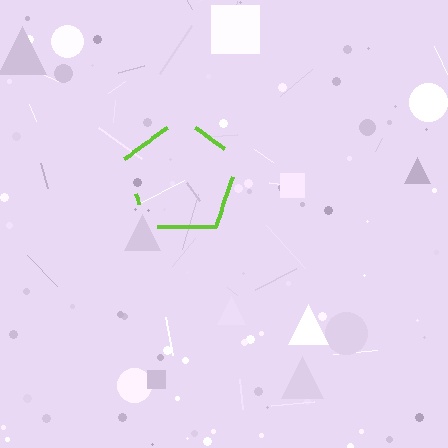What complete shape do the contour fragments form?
The contour fragments form a pentagon.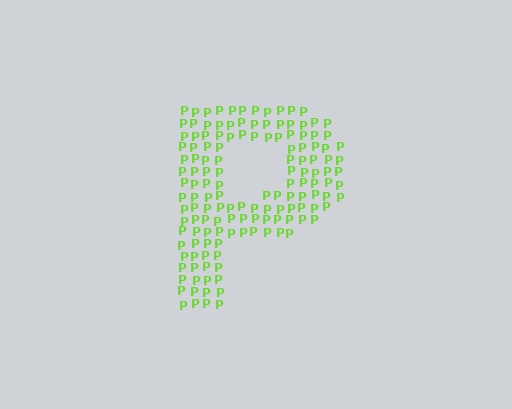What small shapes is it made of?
It is made of small letter P's.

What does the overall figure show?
The overall figure shows the letter P.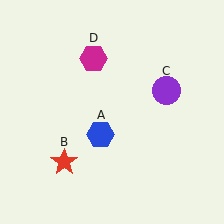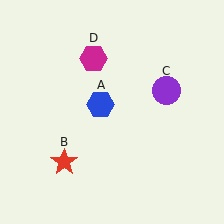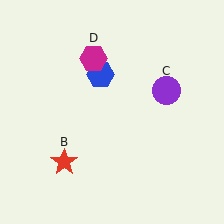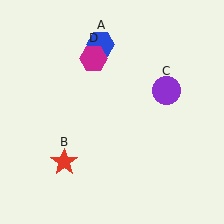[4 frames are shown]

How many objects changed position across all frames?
1 object changed position: blue hexagon (object A).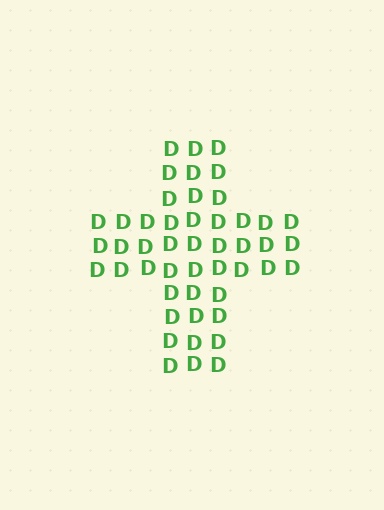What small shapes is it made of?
It is made of small letter D's.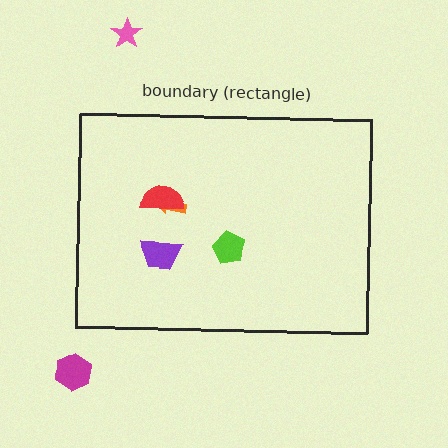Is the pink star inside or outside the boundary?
Outside.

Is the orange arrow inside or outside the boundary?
Inside.